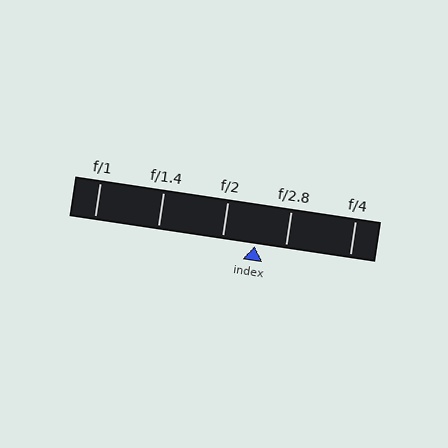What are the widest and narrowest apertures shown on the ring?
The widest aperture shown is f/1 and the narrowest is f/4.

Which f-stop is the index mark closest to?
The index mark is closest to f/2.8.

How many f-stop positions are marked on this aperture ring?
There are 5 f-stop positions marked.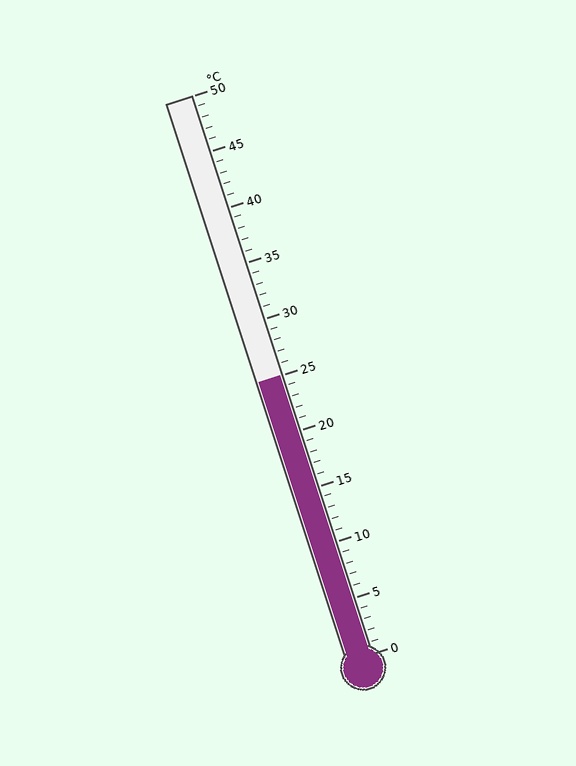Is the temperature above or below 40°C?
The temperature is below 40°C.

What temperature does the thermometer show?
The thermometer shows approximately 25°C.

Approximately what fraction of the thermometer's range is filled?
The thermometer is filled to approximately 50% of its range.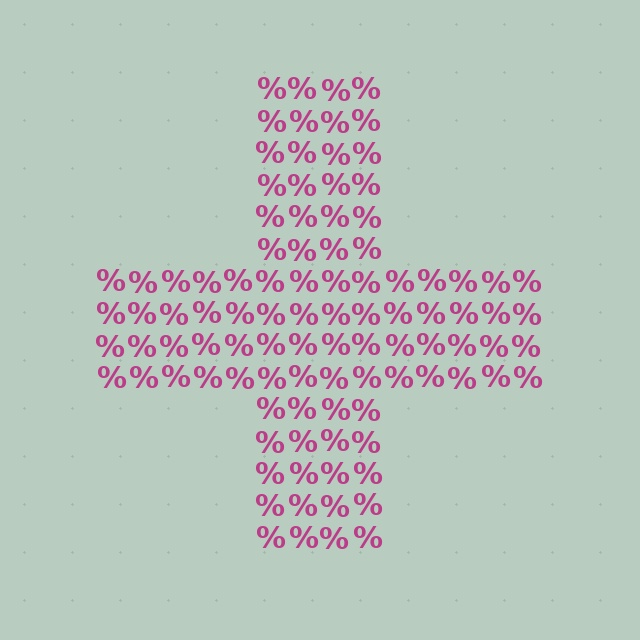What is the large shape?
The large shape is a cross.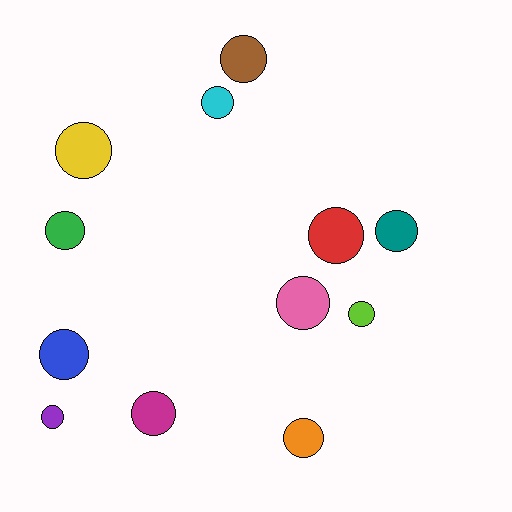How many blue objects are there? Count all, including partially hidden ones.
There is 1 blue object.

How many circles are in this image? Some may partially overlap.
There are 12 circles.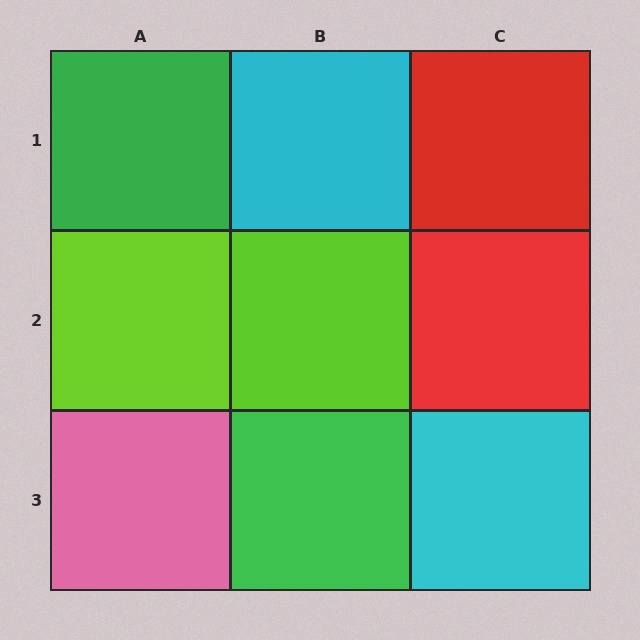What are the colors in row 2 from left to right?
Lime, lime, red.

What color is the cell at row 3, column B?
Green.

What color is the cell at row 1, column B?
Cyan.